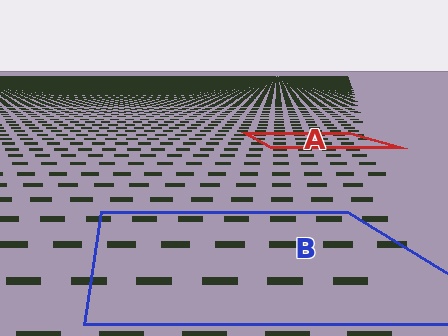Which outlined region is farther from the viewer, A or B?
Region A is farther from the viewer — the texture elements inside it appear smaller and more densely packed.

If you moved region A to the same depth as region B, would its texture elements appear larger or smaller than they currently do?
They would appear larger. At a closer depth, the same texture elements are projected at a bigger on-screen size.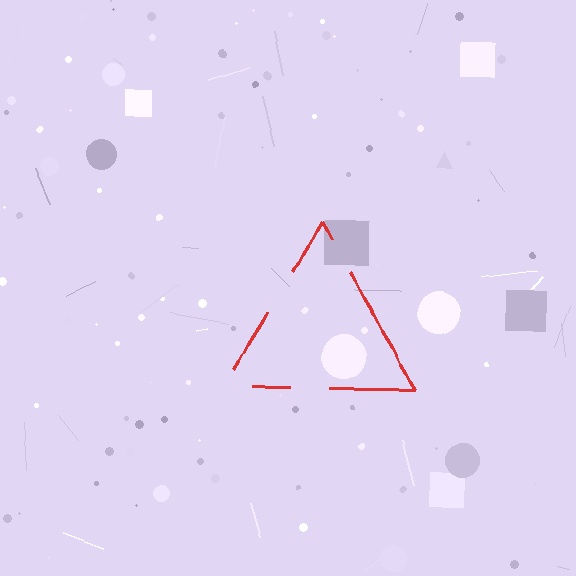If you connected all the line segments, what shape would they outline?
They would outline a triangle.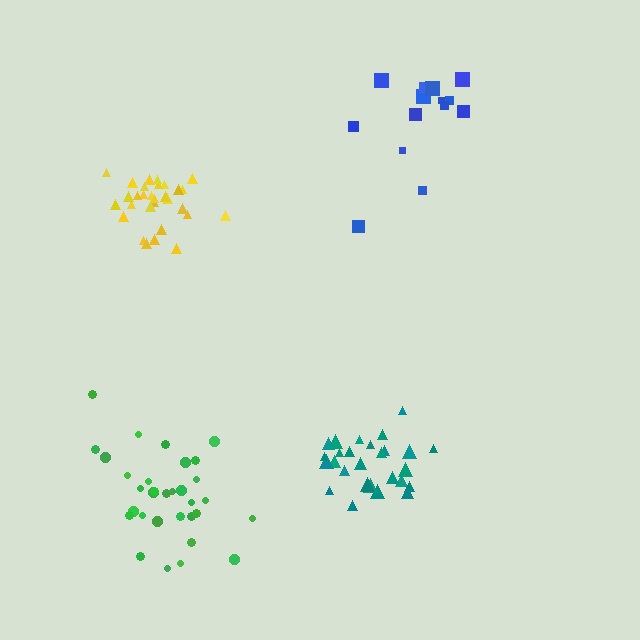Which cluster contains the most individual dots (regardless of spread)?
Green (32).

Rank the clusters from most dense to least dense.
yellow, teal, green, blue.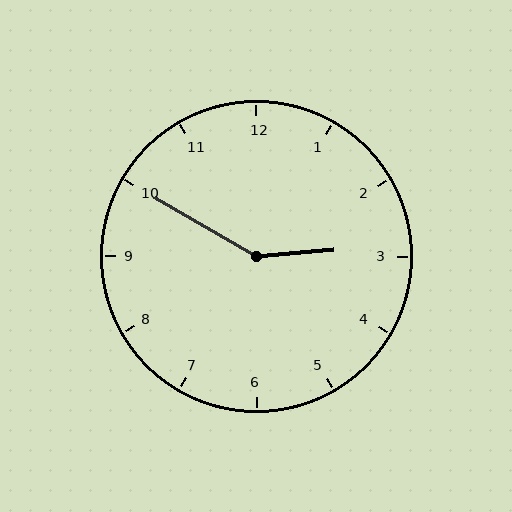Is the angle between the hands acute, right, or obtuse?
It is obtuse.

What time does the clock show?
2:50.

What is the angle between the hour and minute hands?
Approximately 145 degrees.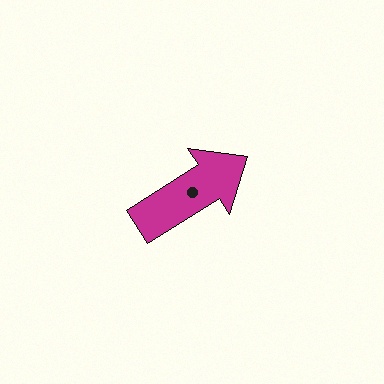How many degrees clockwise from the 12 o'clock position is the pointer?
Approximately 58 degrees.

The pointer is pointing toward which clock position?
Roughly 2 o'clock.